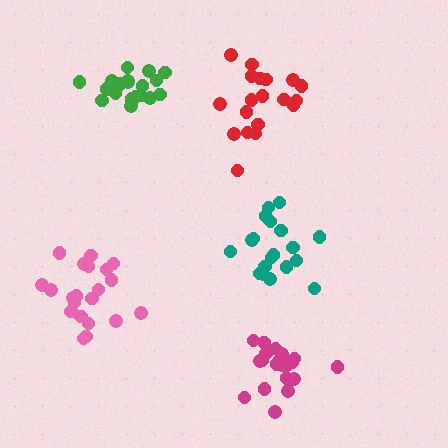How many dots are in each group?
Group 1: 19 dots, Group 2: 20 dots, Group 3: 20 dots, Group 4: 19 dots, Group 5: 21 dots (99 total).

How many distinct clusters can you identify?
There are 5 distinct clusters.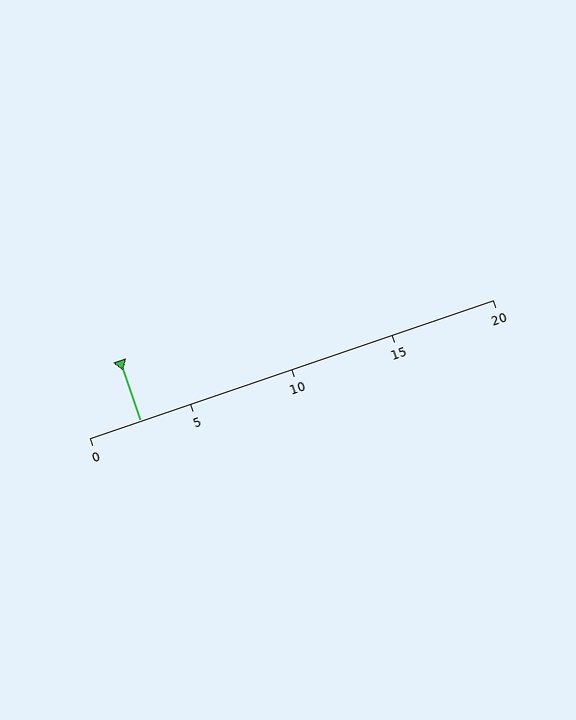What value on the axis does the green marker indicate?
The marker indicates approximately 2.5.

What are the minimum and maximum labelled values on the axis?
The axis runs from 0 to 20.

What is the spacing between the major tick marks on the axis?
The major ticks are spaced 5 apart.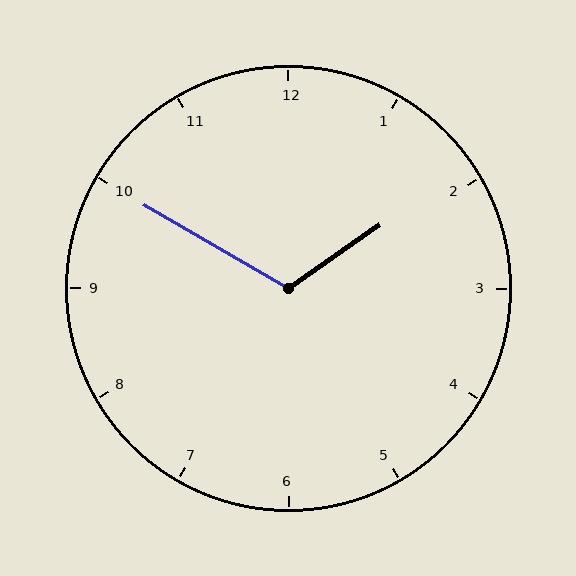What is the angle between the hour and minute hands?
Approximately 115 degrees.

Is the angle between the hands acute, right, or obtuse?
It is obtuse.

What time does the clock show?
1:50.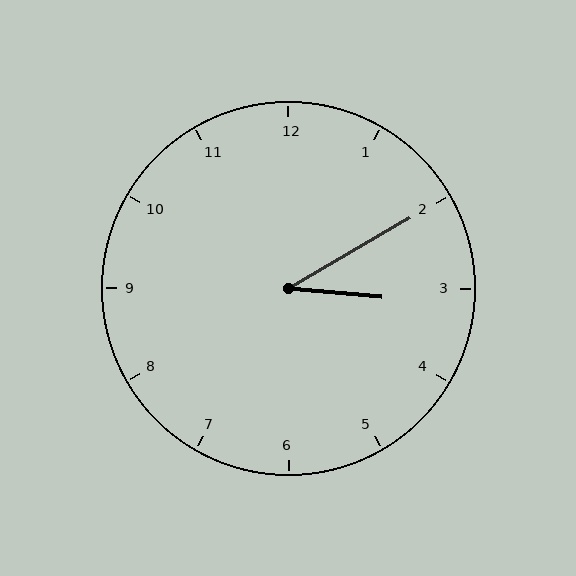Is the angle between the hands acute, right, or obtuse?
It is acute.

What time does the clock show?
3:10.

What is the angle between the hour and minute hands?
Approximately 35 degrees.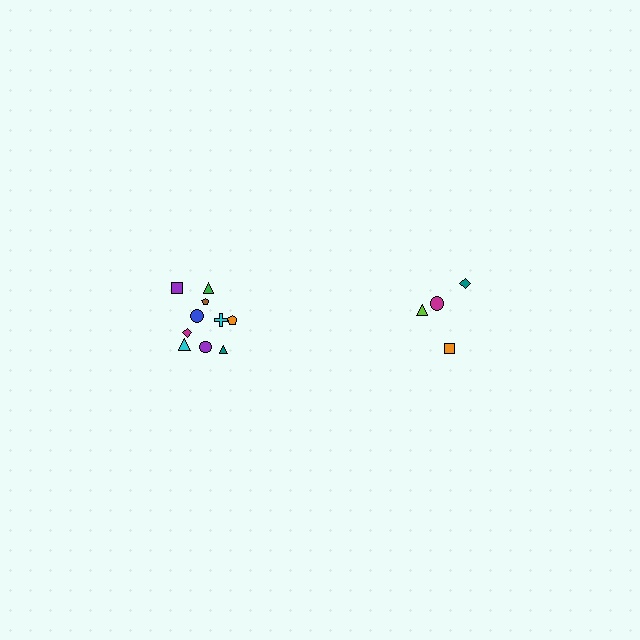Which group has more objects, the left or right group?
The left group.